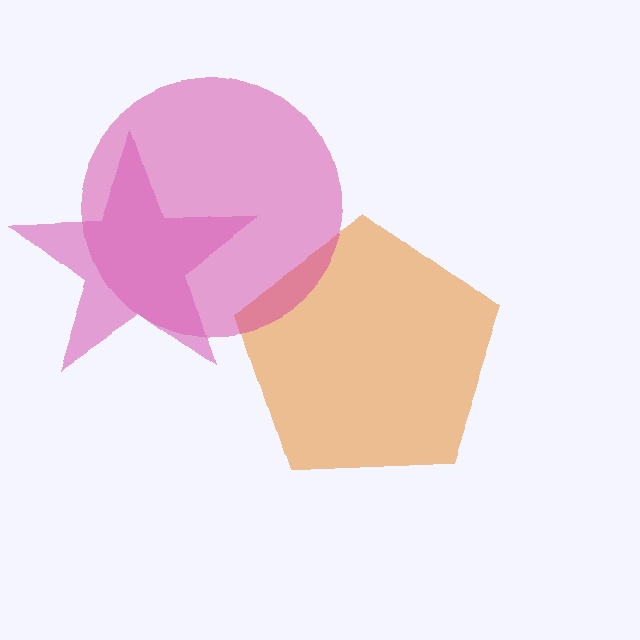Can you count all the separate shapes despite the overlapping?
Yes, there are 3 separate shapes.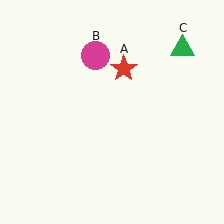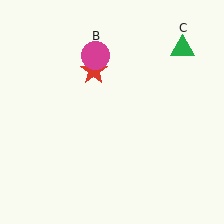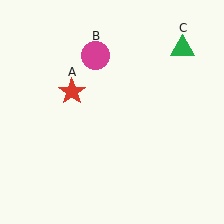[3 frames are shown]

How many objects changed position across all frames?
1 object changed position: red star (object A).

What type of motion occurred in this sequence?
The red star (object A) rotated counterclockwise around the center of the scene.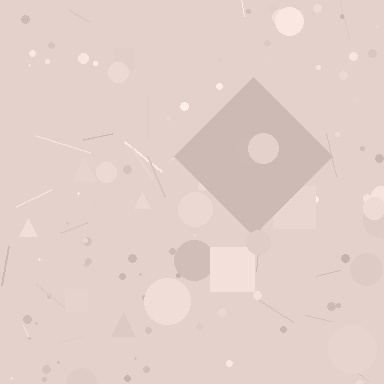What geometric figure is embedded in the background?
A diamond is embedded in the background.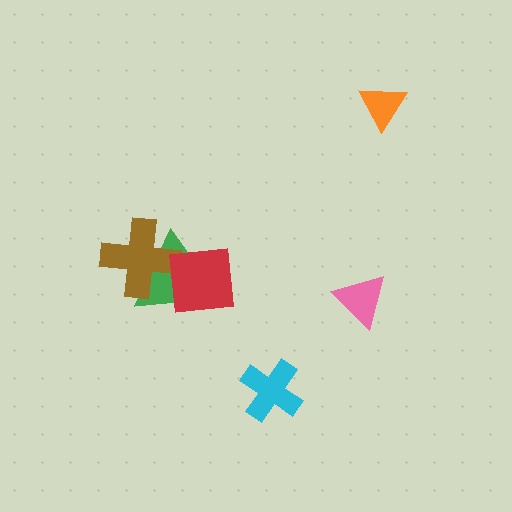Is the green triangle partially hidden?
Yes, it is partially covered by another shape.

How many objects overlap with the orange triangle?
0 objects overlap with the orange triangle.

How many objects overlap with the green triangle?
2 objects overlap with the green triangle.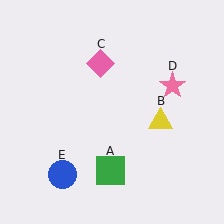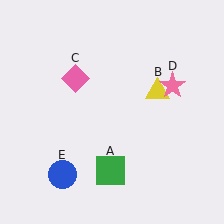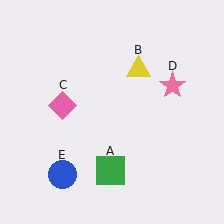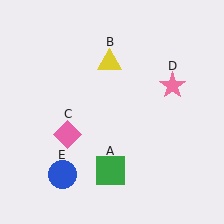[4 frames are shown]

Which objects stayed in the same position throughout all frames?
Green square (object A) and pink star (object D) and blue circle (object E) remained stationary.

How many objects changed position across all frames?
2 objects changed position: yellow triangle (object B), pink diamond (object C).